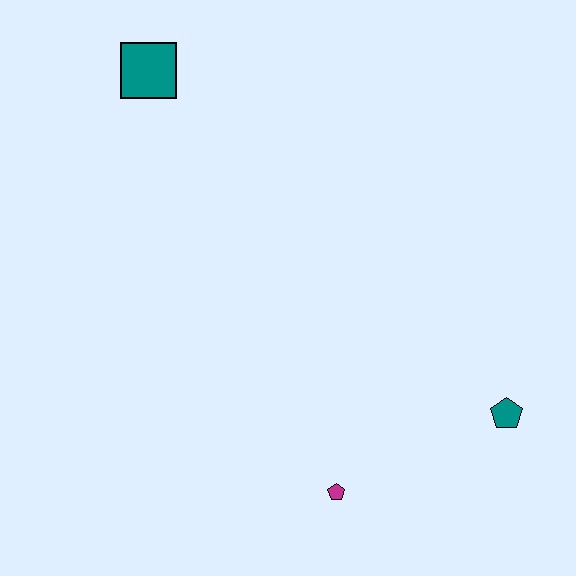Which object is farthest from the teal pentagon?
The teal square is farthest from the teal pentagon.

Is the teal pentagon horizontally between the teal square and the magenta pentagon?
No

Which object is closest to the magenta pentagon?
The teal pentagon is closest to the magenta pentagon.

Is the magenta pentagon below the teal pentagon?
Yes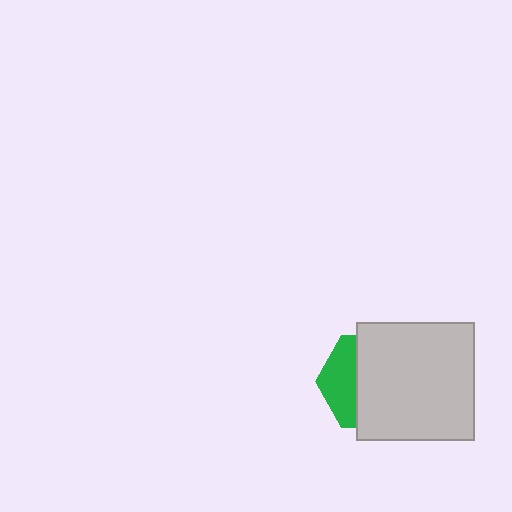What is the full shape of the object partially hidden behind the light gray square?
The partially hidden object is a green hexagon.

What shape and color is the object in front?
The object in front is a light gray square.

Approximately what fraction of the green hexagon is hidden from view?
Roughly 66% of the green hexagon is hidden behind the light gray square.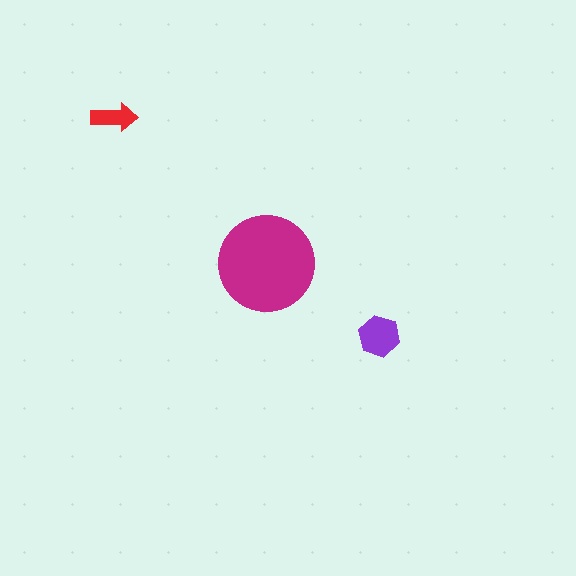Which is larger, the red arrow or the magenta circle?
The magenta circle.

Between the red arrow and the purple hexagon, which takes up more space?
The purple hexagon.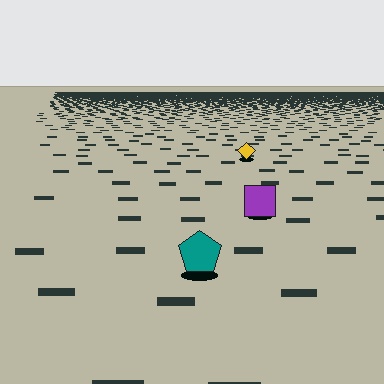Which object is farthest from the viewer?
The yellow diamond is farthest from the viewer. It appears smaller and the ground texture around it is denser.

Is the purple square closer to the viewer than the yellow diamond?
Yes. The purple square is closer — you can tell from the texture gradient: the ground texture is coarser near it.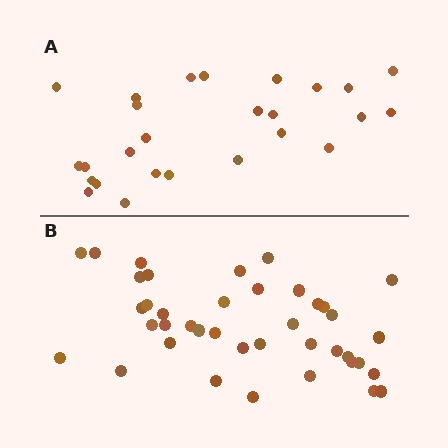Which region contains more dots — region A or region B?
Region B (the bottom region) has more dots.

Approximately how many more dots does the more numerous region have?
Region B has approximately 15 more dots than region A.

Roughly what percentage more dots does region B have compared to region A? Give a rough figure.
About 55% more.